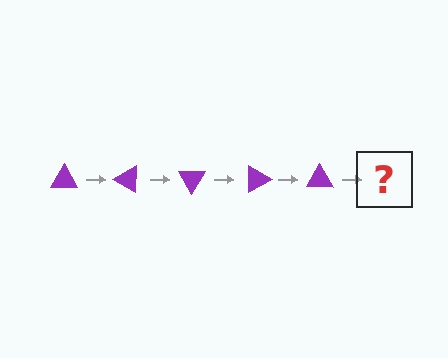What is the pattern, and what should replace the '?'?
The pattern is that the triangle rotates 30 degrees each step. The '?' should be a purple triangle rotated 150 degrees.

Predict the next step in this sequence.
The next step is a purple triangle rotated 150 degrees.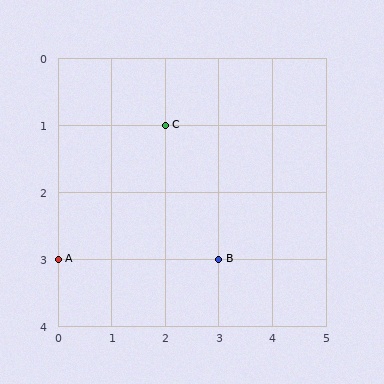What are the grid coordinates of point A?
Point A is at grid coordinates (0, 3).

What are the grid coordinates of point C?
Point C is at grid coordinates (2, 1).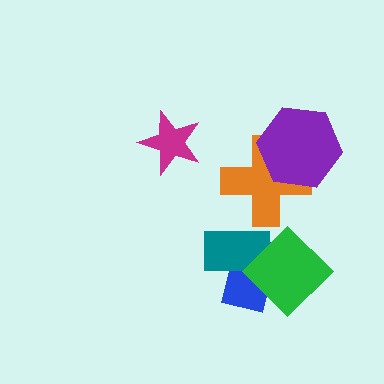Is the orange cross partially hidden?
Yes, it is partially covered by another shape.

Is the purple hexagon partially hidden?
No, no other shape covers it.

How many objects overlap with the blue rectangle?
2 objects overlap with the blue rectangle.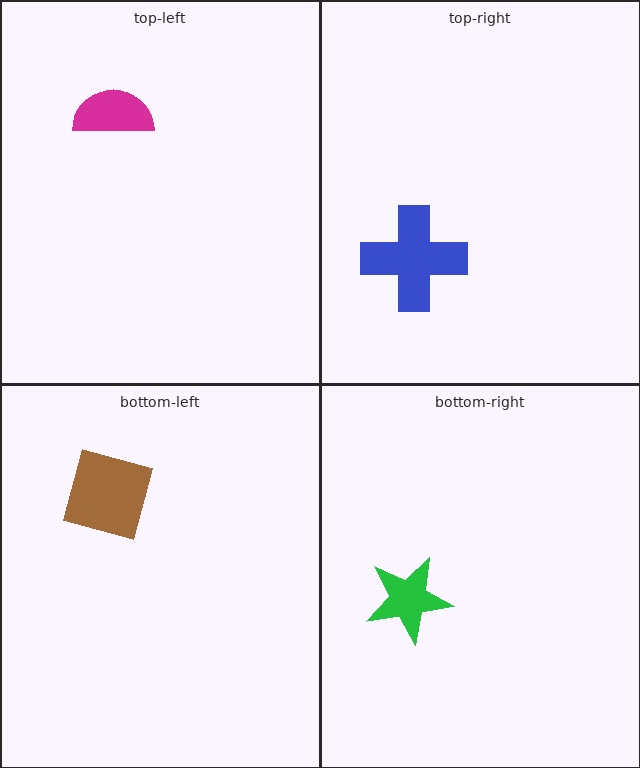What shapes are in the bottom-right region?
The green star.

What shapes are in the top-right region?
The blue cross.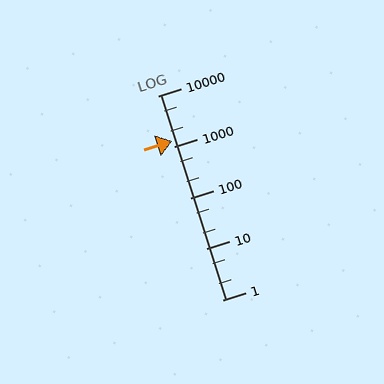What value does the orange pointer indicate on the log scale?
The pointer indicates approximately 1300.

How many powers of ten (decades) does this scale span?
The scale spans 4 decades, from 1 to 10000.